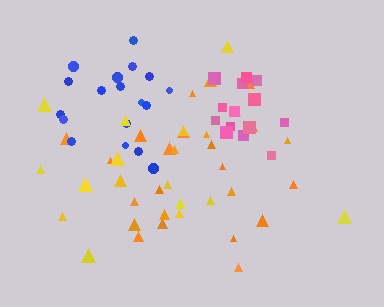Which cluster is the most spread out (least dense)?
Yellow.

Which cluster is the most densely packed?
Pink.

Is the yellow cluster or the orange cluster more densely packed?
Orange.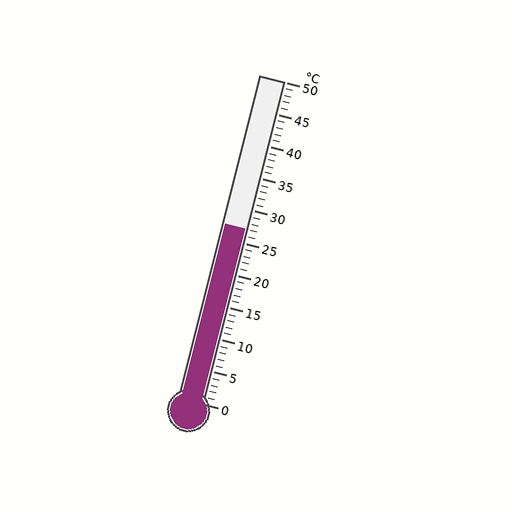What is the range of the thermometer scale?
The thermometer scale ranges from 0°C to 50°C.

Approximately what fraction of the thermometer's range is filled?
The thermometer is filled to approximately 55% of its range.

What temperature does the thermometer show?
The thermometer shows approximately 27°C.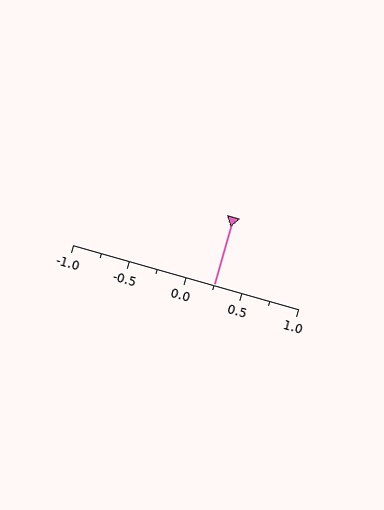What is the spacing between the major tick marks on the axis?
The major ticks are spaced 0.5 apart.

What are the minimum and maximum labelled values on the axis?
The axis runs from -1.0 to 1.0.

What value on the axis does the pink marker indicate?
The marker indicates approximately 0.25.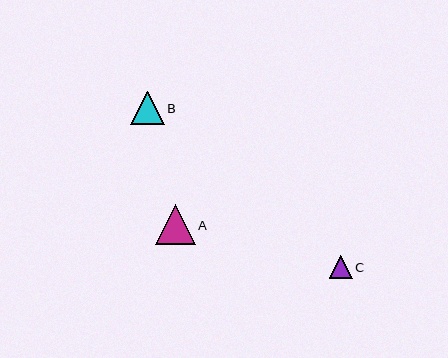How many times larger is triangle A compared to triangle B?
Triangle A is approximately 1.2 times the size of triangle B.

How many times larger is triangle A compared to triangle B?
Triangle A is approximately 1.2 times the size of triangle B.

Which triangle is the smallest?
Triangle C is the smallest with a size of approximately 23 pixels.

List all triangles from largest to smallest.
From largest to smallest: A, B, C.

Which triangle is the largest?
Triangle A is the largest with a size of approximately 40 pixels.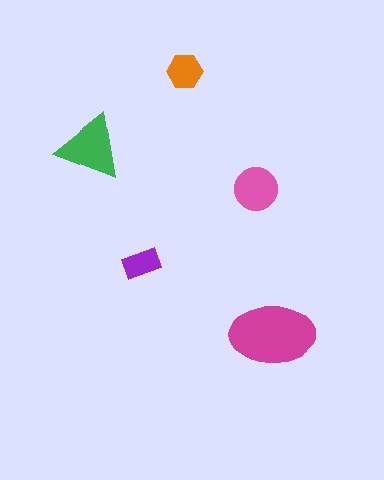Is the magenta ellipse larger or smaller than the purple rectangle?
Larger.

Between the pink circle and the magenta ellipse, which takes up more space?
The magenta ellipse.